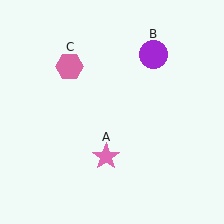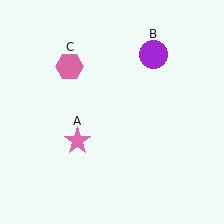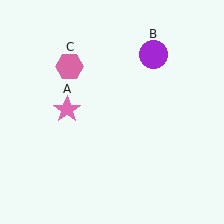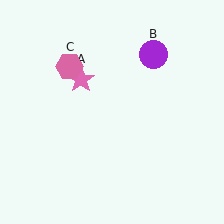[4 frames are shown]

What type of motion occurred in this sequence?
The pink star (object A) rotated clockwise around the center of the scene.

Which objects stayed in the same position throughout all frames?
Purple circle (object B) and pink hexagon (object C) remained stationary.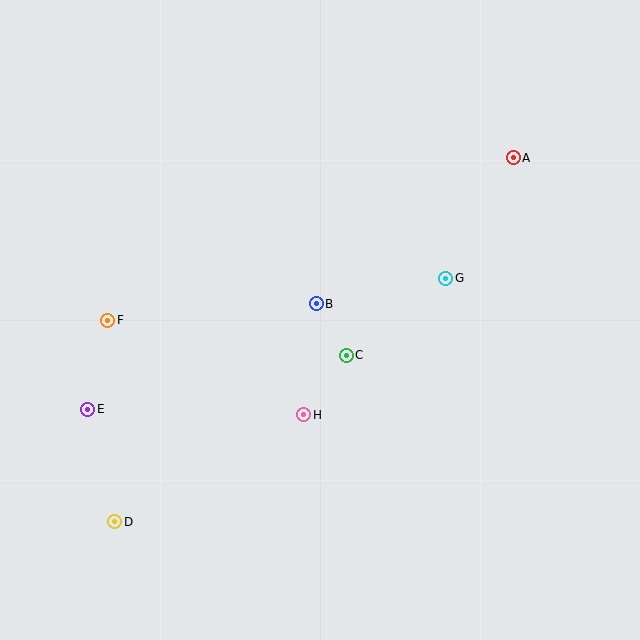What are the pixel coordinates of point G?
Point G is at (446, 278).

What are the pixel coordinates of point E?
Point E is at (88, 409).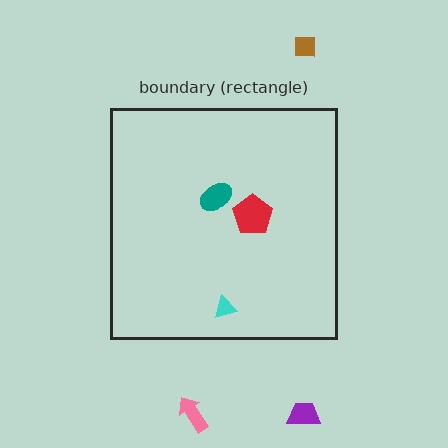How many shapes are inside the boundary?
3 inside, 3 outside.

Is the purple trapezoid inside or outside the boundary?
Outside.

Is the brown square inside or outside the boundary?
Outside.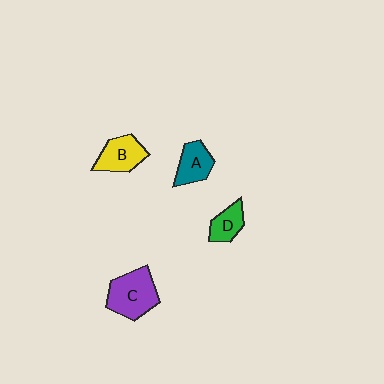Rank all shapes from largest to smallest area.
From largest to smallest: C (purple), B (yellow), A (teal), D (green).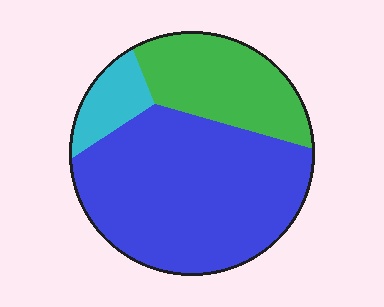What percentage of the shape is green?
Green takes up about one quarter (1/4) of the shape.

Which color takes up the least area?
Cyan, at roughly 10%.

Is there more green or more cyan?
Green.